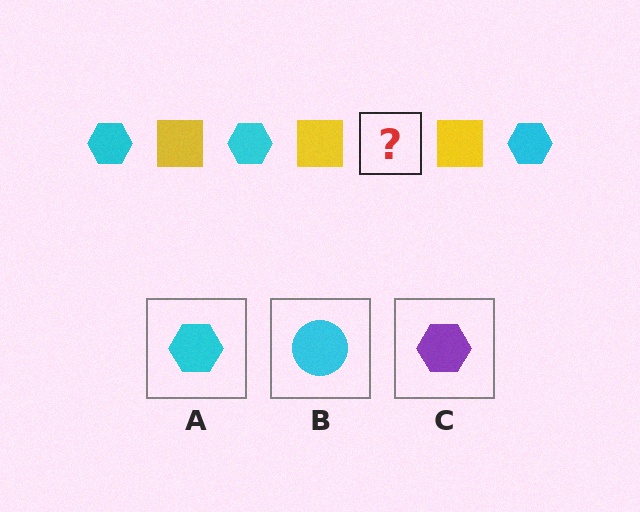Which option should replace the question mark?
Option A.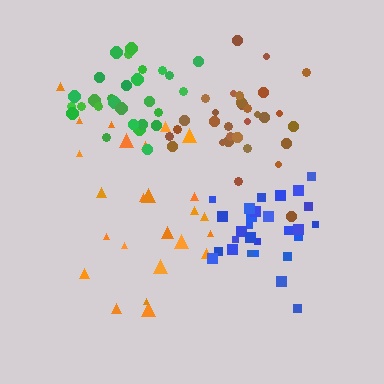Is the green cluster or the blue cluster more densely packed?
Blue.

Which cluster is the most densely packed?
Blue.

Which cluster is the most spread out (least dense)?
Orange.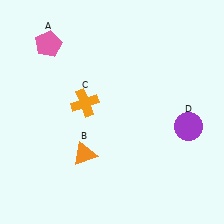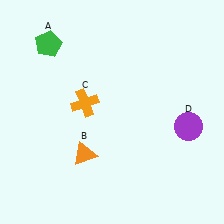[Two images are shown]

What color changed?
The pentagon (A) changed from pink in Image 1 to green in Image 2.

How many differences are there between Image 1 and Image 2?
There is 1 difference between the two images.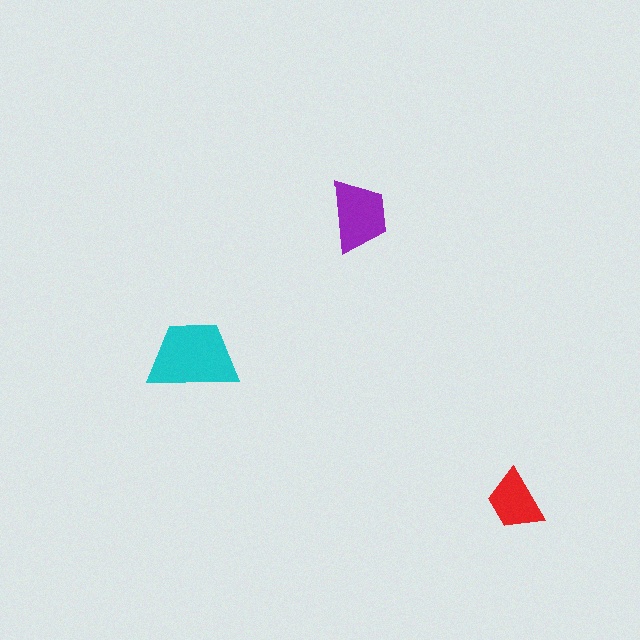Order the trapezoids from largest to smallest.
the cyan one, the purple one, the red one.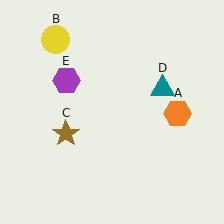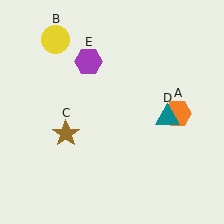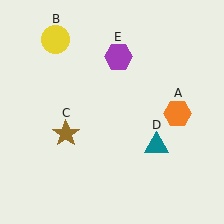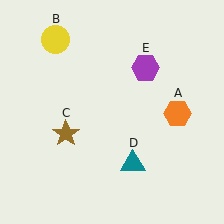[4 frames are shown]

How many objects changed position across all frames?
2 objects changed position: teal triangle (object D), purple hexagon (object E).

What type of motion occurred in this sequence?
The teal triangle (object D), purple hexagon (object E) rotated clockwise around the center of the scene.